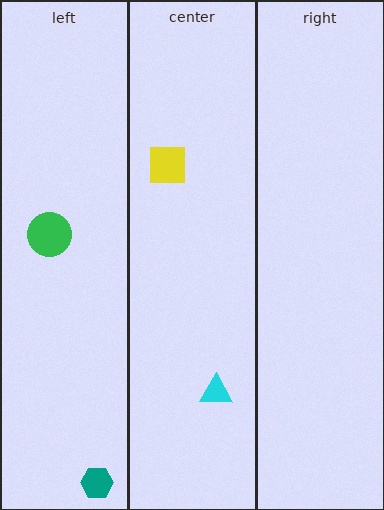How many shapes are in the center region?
2.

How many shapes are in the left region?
2.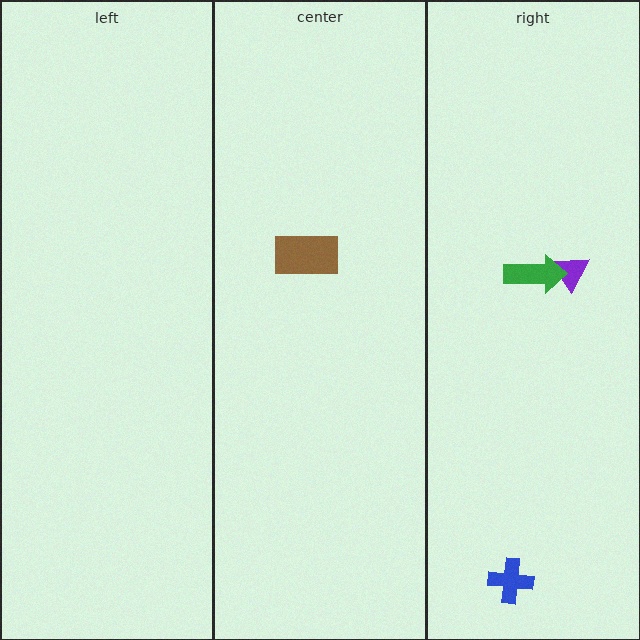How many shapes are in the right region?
3.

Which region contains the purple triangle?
The right region.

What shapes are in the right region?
The blue cross, the purple triangle, the green arrow.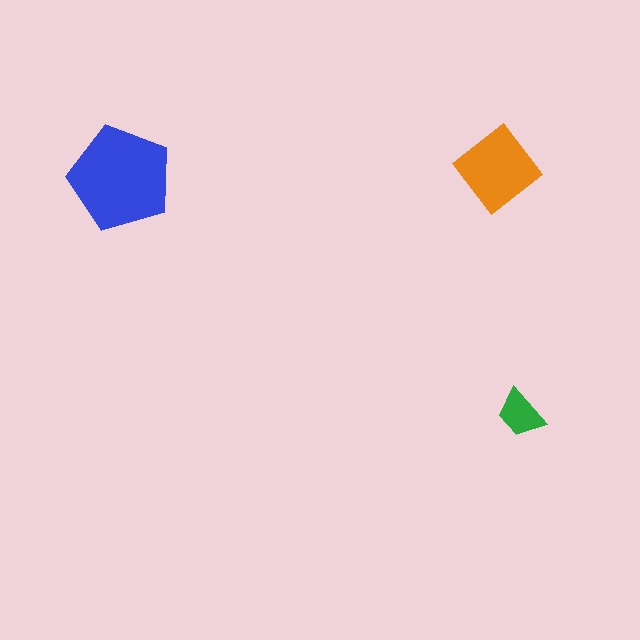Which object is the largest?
The blue pentagon.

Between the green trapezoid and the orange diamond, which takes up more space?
The orange diamond.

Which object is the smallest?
The green trapezoid.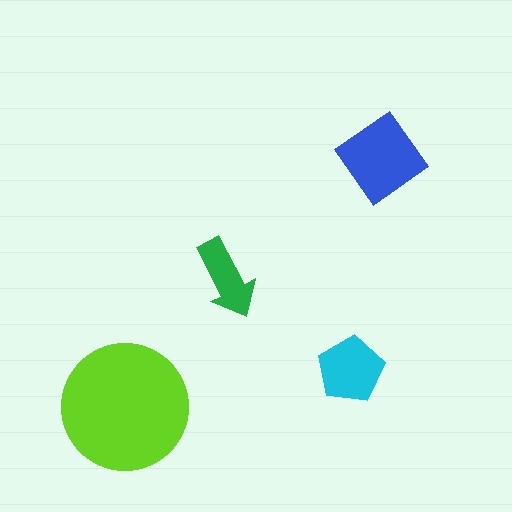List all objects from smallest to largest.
The green arrow, the cyan pentagon, the blue diamond, the lime circle.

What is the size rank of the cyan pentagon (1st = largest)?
3rd.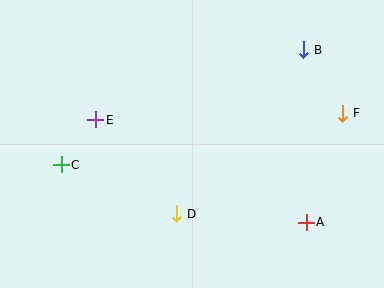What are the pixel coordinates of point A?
Point A is at (306, 222).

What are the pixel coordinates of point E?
Point E is at (96, 120).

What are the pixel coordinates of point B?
Point B is at (304, 50).